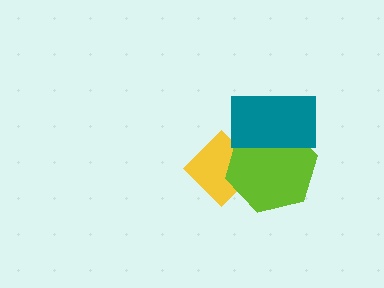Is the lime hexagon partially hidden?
Yes, it is partially covered by another shape.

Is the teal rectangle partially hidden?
No, no other shape covers it.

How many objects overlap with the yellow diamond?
1 object overlaps with the yellow diamond.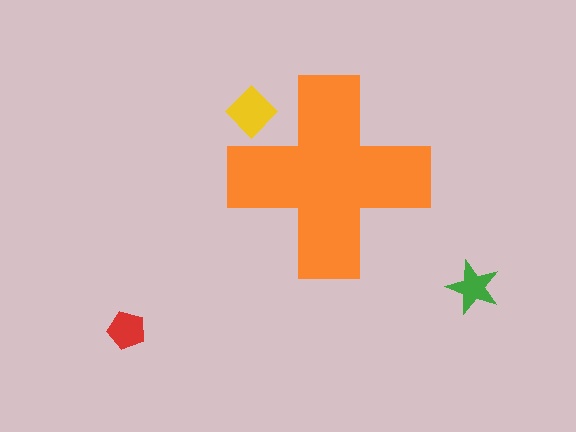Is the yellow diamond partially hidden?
Yes, the yellow diamond is partially hidden behind the orange cross.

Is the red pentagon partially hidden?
No, the red pentagon is fully visible.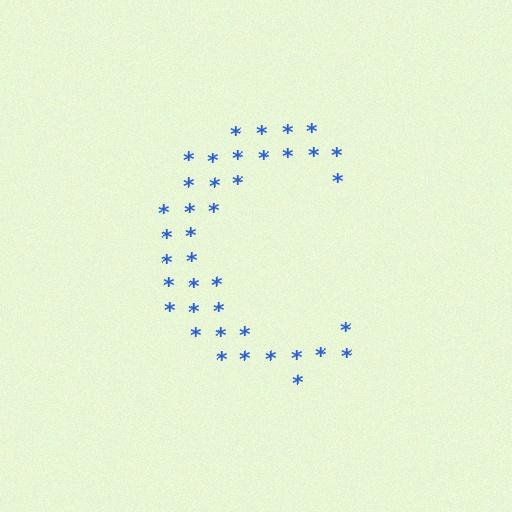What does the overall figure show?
The overall figure shows the letter C.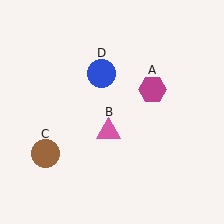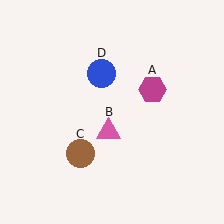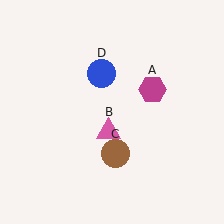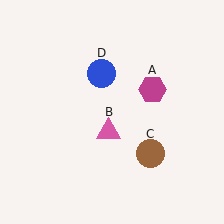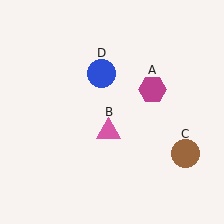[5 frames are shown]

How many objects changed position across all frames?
1 object changed position: brown circle (object C).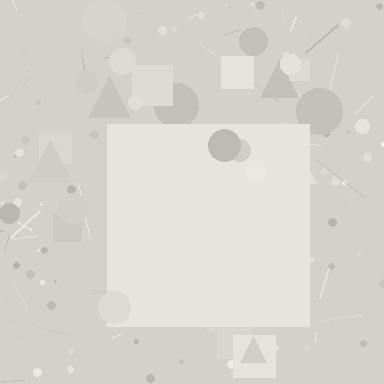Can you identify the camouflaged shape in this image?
The camouflaged shape is a square.